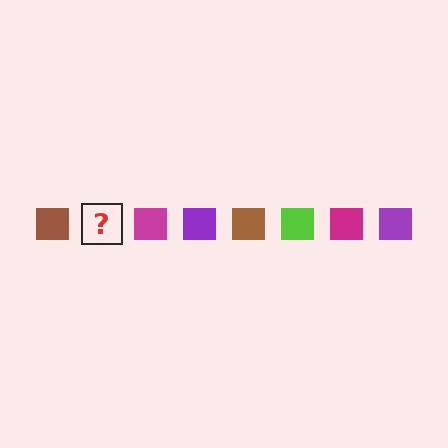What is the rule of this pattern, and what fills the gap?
The rule is that the pattern cycles through brown, lime, magenta, purple squares. The gap should be filled with a lime square.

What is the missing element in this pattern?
The missing element is a lime square.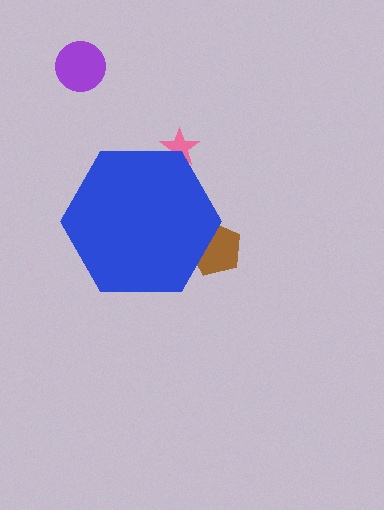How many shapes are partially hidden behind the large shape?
2 shapes are partially hidden.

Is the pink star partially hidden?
Yes, the pink star is partially hidden behind the blue hexagon.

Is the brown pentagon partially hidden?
Yes, the brown pentagon is partially hidden behind the blue hexagon.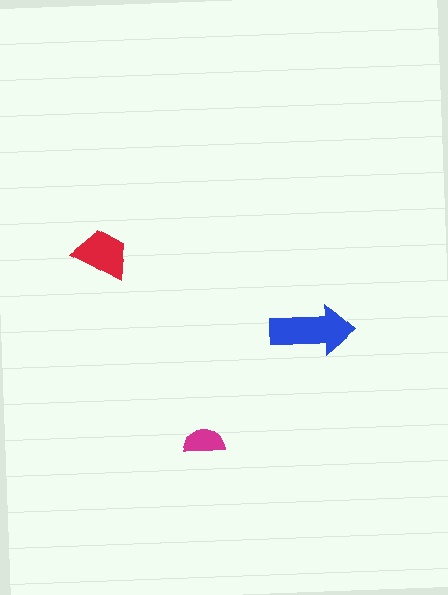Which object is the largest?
The blue arrow.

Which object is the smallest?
The magenta semicircle.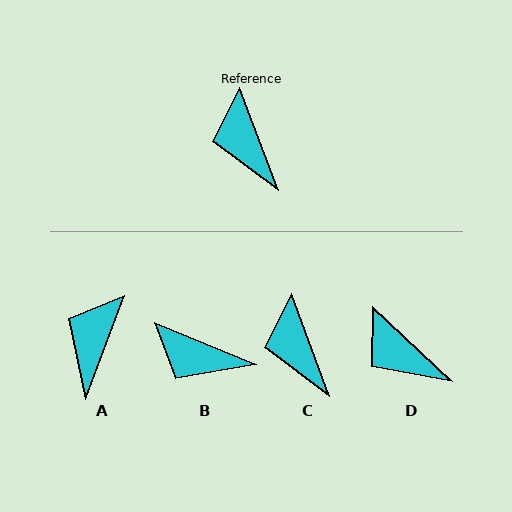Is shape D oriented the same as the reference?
No, it is off by about 26 degrees.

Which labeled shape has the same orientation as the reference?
C.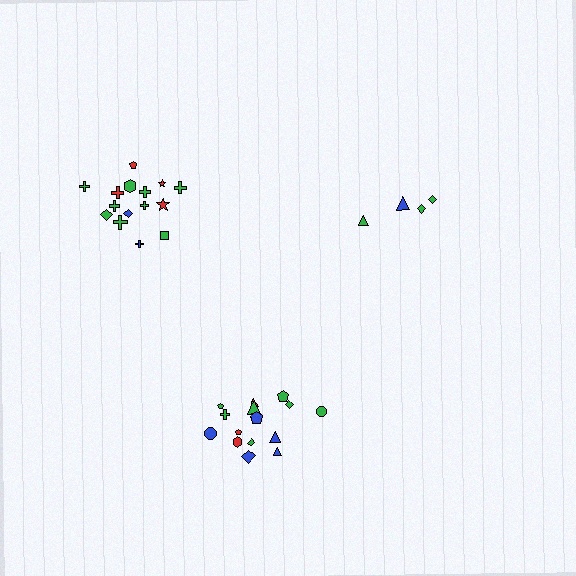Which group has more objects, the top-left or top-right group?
The top-left group.